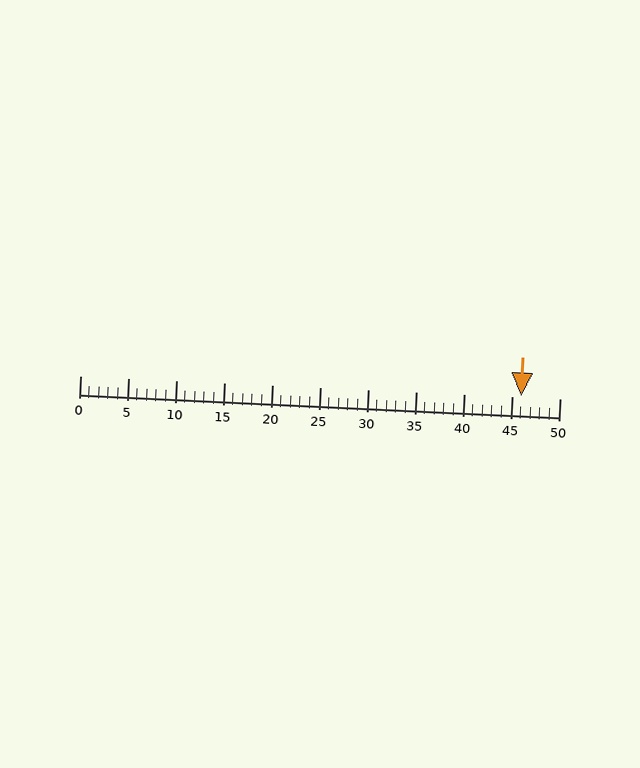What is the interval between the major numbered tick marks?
The major tick marks are spaced 5 units apart.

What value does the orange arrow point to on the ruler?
The orange arrow points to approximately 46.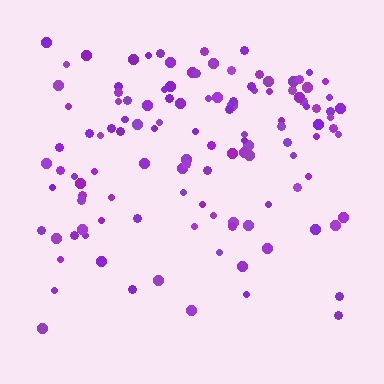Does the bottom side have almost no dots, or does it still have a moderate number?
Still a moderate number, just noticeably fewer than the top.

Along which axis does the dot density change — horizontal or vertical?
Vertical.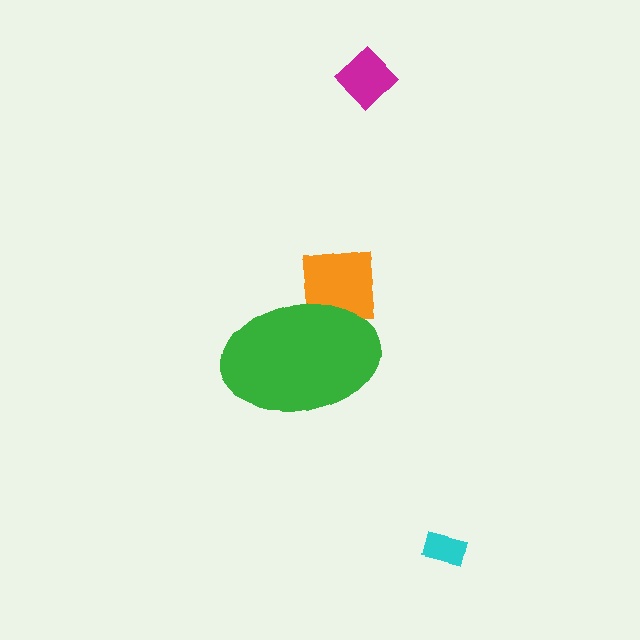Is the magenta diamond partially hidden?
No, the magenta diamond is fully visible.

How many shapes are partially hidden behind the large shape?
1 shape is partially hidden.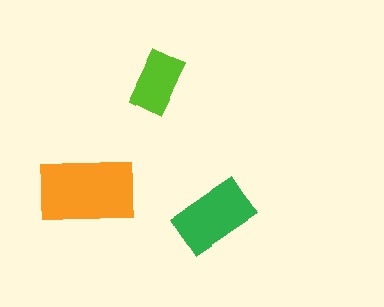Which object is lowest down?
The green rectangle is bottommost.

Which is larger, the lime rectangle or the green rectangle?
The green one.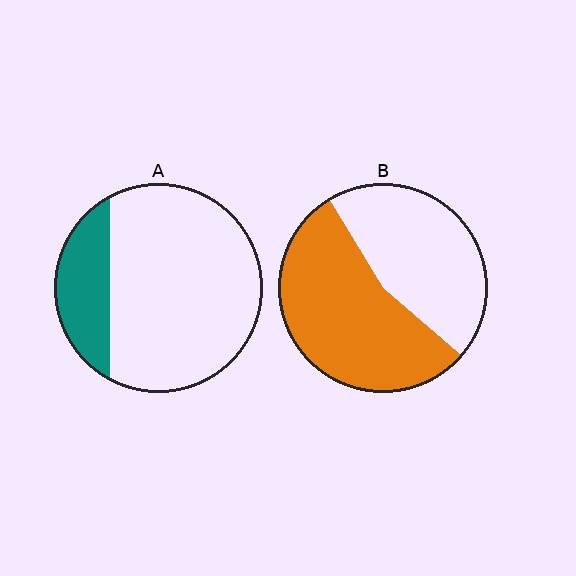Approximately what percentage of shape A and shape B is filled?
A is approximately 20% and B is approximately 55%.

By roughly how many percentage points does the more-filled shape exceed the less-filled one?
By roughly 35 percentage points (B over A).